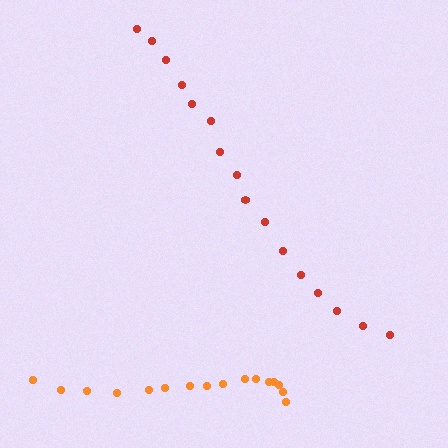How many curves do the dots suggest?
There are 2 distinct paths.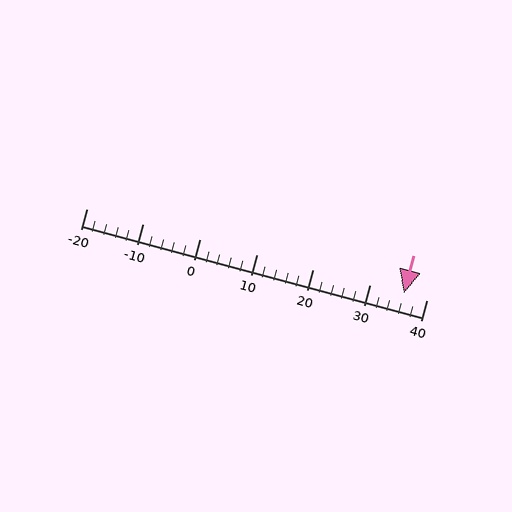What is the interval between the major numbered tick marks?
The major tick marks are spaced 10 units apart.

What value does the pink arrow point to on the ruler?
The pink arrow points to approximately 36.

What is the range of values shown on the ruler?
The ruler shows values from -20 to 40.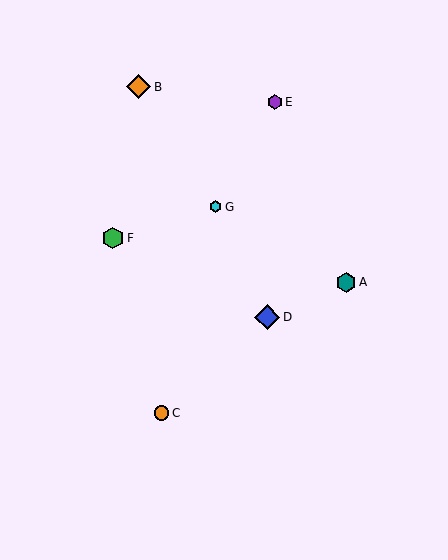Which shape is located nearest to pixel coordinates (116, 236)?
The green hexagon (labeled F) at (113, 238) is nearest to that location.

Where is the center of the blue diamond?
The center of the blue diamond is at (267, 317).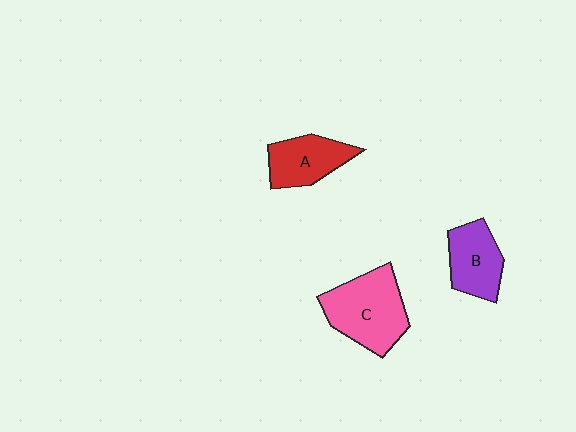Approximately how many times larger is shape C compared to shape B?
Approximately 1.5 times.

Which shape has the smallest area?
Shape A (red).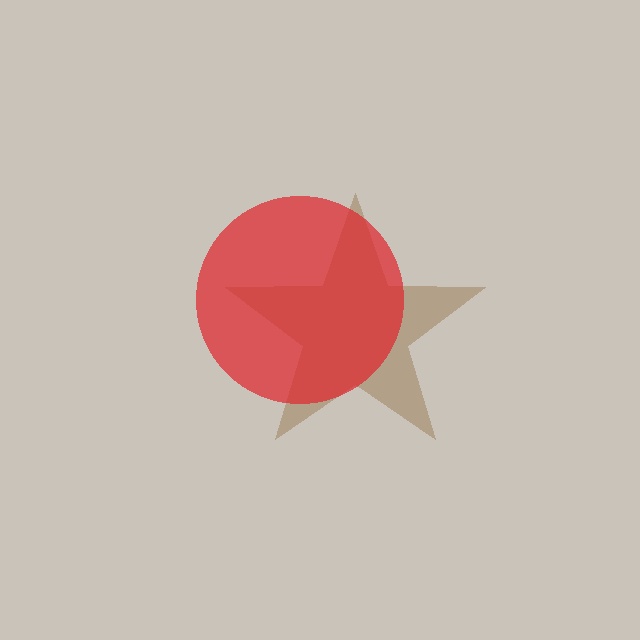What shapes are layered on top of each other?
The layered shapes are: a brown star, a red circle.